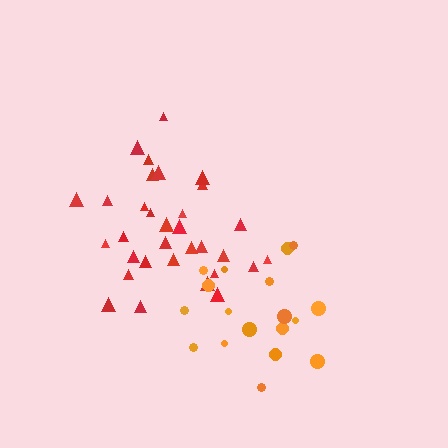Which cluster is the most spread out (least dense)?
Orange.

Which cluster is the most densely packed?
Red.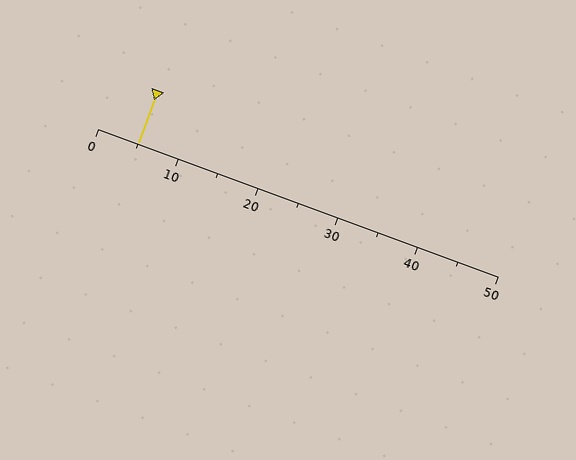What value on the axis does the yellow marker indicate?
The marker indicates approximately 5.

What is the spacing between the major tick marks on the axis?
The major ticks are spaced 10 apart.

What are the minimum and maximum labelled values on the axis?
The axis runs from 0 to 50.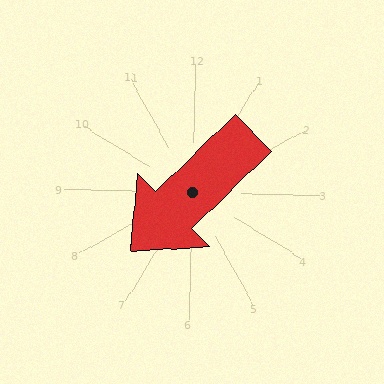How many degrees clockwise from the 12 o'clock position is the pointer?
Approximately 225 degrees.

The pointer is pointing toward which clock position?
Roughly 7 o'clock.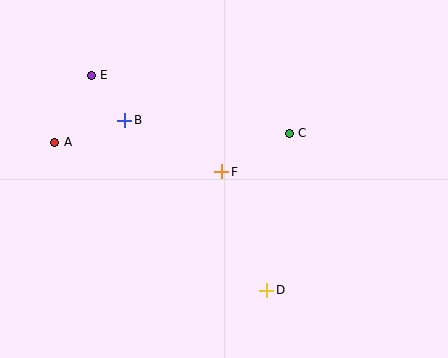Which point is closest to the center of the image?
Point F at (222, 172) is closest to the center.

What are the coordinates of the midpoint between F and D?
The midpoint between F and D is at (244, 231).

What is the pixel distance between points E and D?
The distance between E and D is 277 pixels.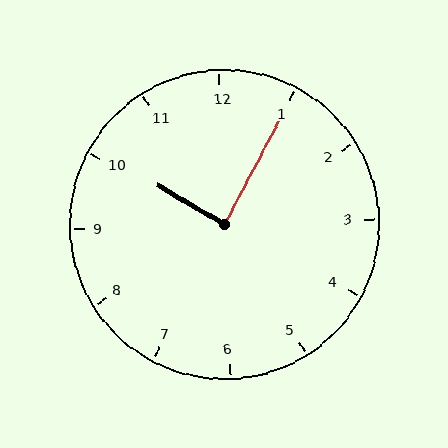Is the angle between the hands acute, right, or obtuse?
It is right.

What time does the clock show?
10:05.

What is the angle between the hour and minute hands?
Approximately 88 degrees.